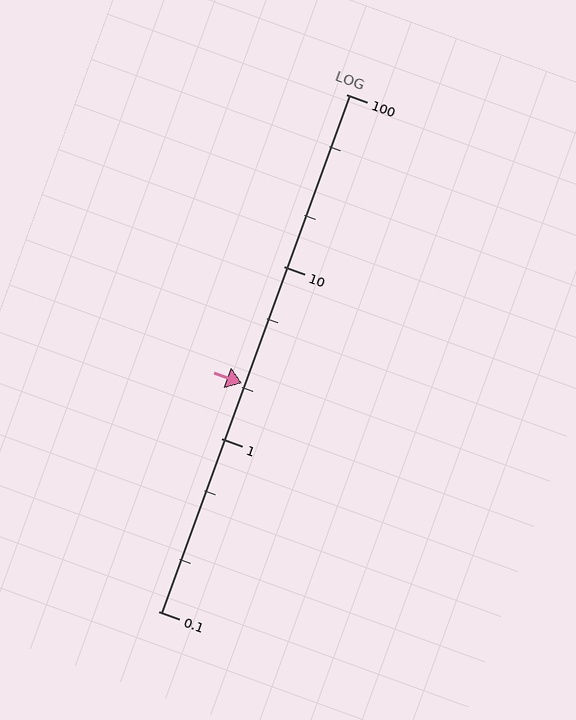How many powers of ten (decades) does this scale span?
The scale spans 3 decades, from 0.1 to 100.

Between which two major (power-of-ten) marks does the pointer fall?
The pointer is between 1 and 10.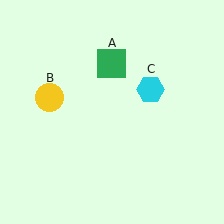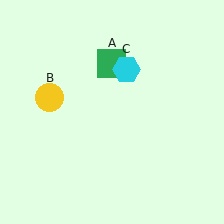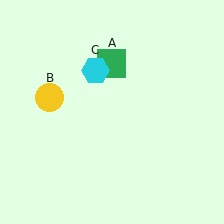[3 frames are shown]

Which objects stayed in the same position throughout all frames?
Green square (object A) and yellow circle (object B) remained stationary.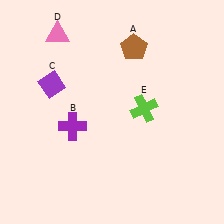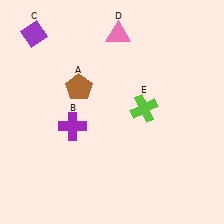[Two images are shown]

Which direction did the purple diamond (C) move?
The purple diamond (C) moved up.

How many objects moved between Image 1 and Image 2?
3 objects moved between the two images.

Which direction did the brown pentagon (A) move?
The brown pentagon (A) moved left.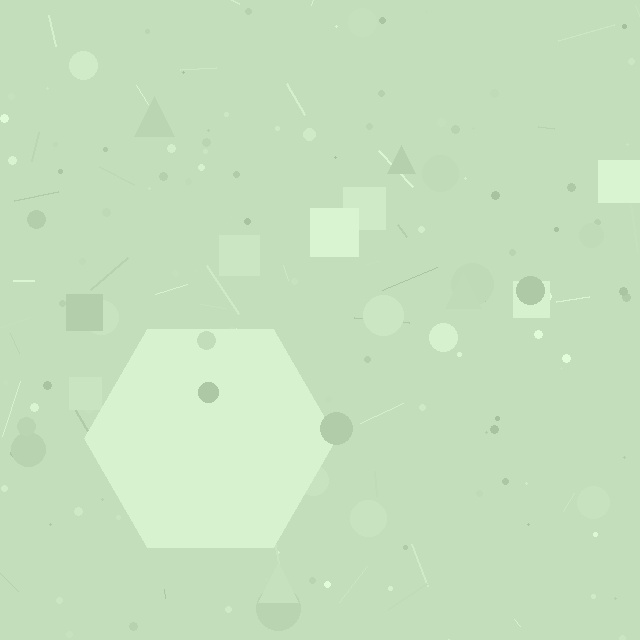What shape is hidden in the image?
A hexagon is hidden in the image.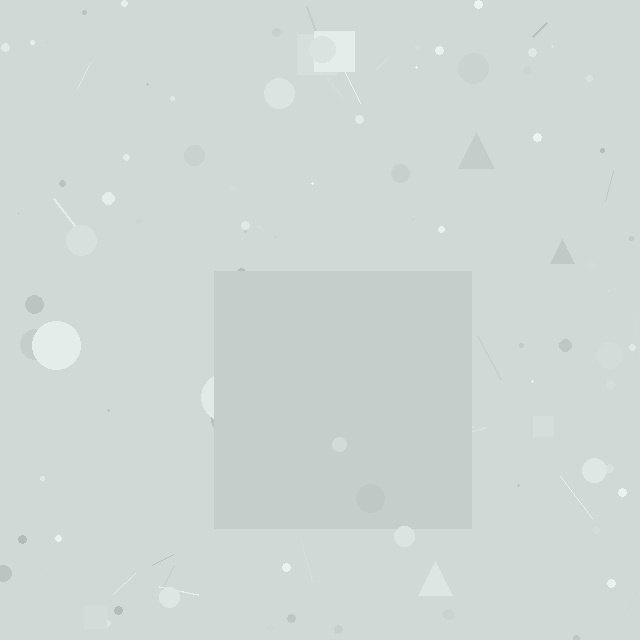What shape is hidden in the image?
A square is hidden in the image.